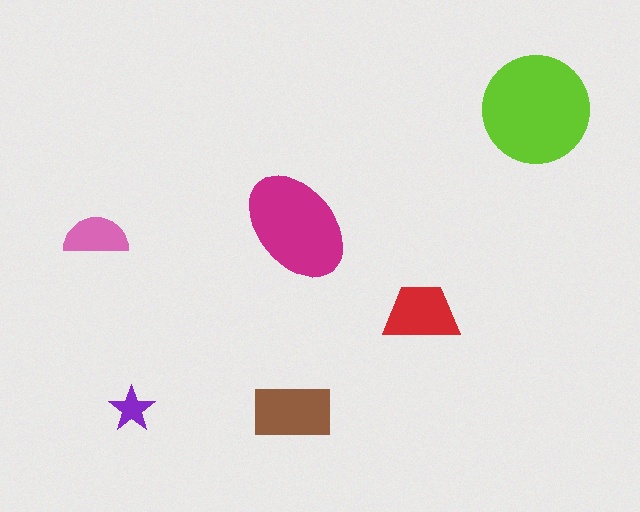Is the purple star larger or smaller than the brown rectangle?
Smaller.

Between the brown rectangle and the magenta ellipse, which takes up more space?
The magenta ellipse.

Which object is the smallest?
The purple star.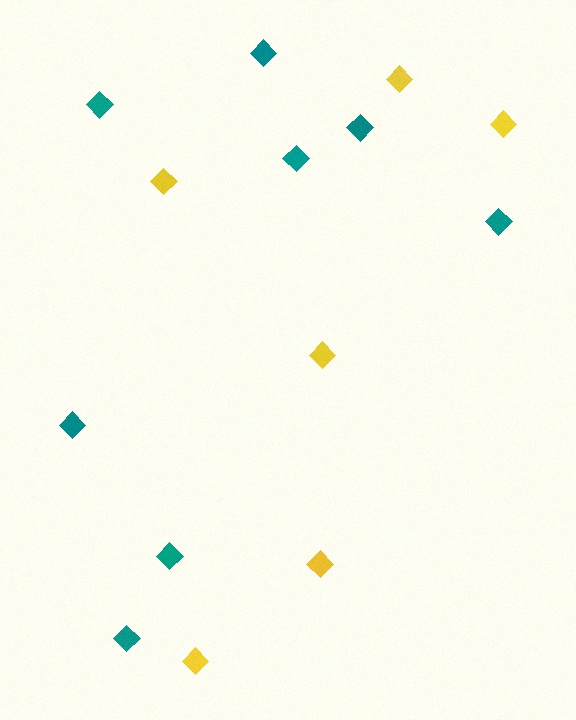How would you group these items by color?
There are 2 groups: one group of yellow diamonds (6) and one group of teal diamonds (8).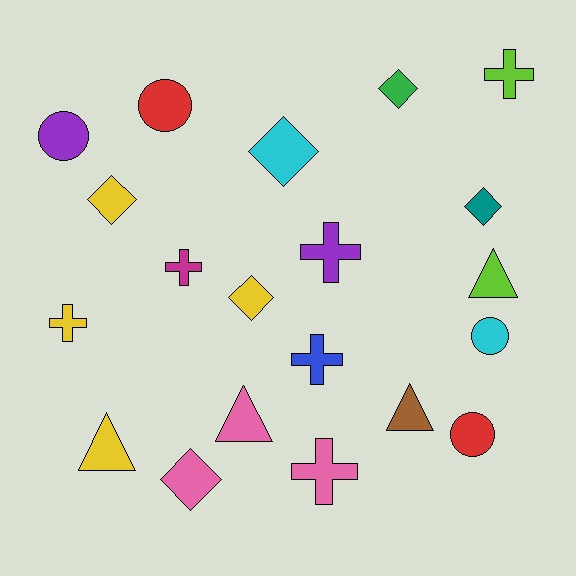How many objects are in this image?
There are 20 objects.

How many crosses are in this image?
There are 6 crosses.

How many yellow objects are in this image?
There are 4 yellow objects.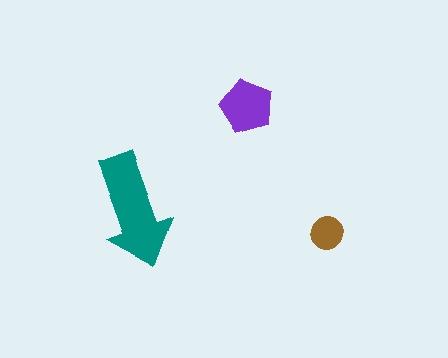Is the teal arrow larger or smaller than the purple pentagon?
Larger.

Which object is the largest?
The teal arrow.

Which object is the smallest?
The brown circle.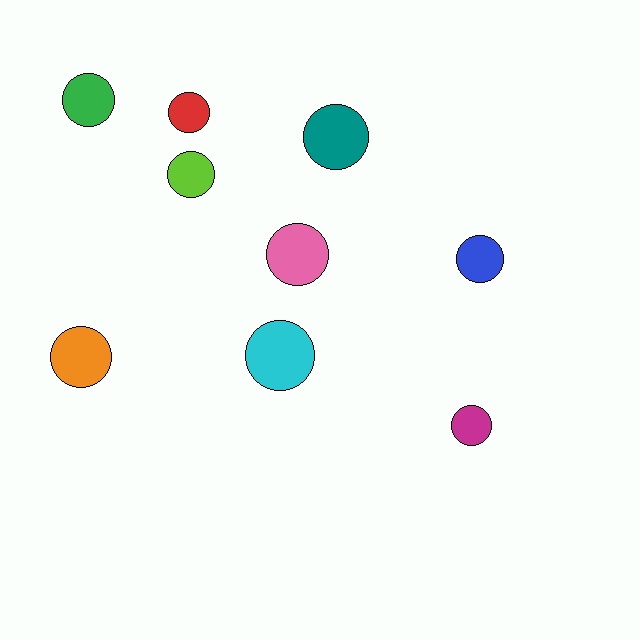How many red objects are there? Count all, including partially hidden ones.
There is 1 red object.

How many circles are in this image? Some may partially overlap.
There are 9 circles.